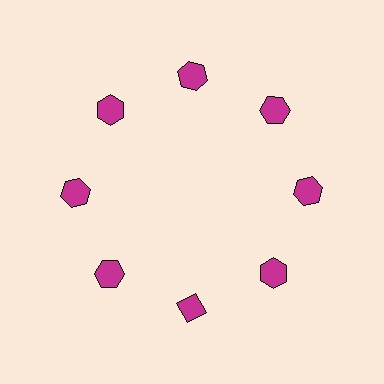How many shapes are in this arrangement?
There are 8 shapes arranged in a ring pattern.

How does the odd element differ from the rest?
It has a different shape: diamond instead of hexagon.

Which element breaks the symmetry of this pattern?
The magenta diamond at roughly the 6 o'clock position breaks the symmetry. All other shapes are magenta hexagons.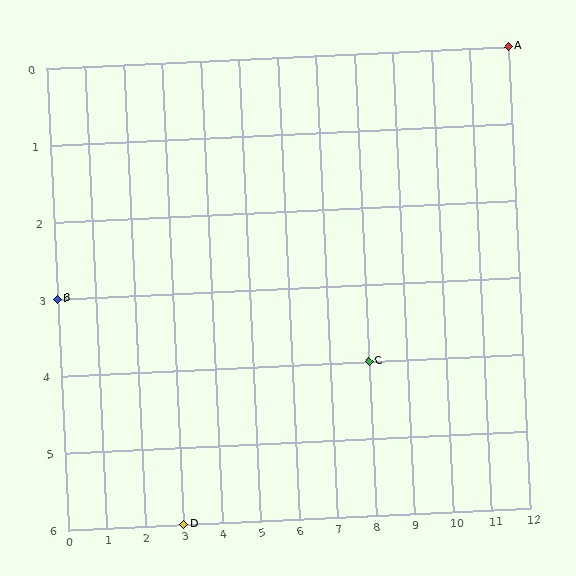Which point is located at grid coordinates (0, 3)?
Point B is at (0, 3).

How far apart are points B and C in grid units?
Points B and C are 8 columns and 1 row apart (about 8.1 grid units diagonally).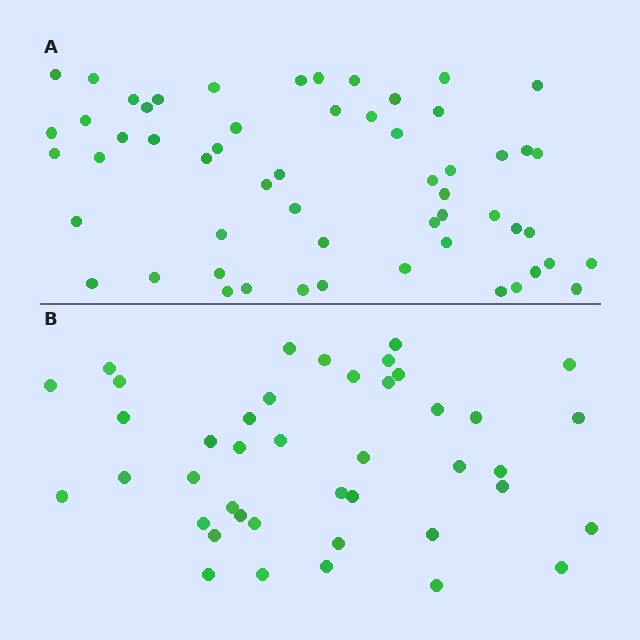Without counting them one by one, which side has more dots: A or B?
Region A (the top region) has more dots.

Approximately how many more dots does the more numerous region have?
Region A has approximately 15 more dots than region B.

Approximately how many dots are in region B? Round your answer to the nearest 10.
About 40 dots. (The exact count is 42, which rounds to 40.)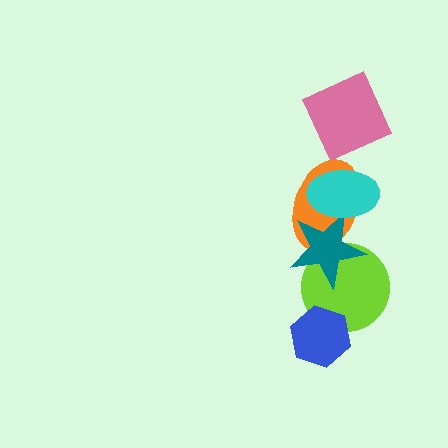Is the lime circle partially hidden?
Yes, it is partially covered by another shape.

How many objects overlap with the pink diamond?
0 objects overlap with the pink diamond.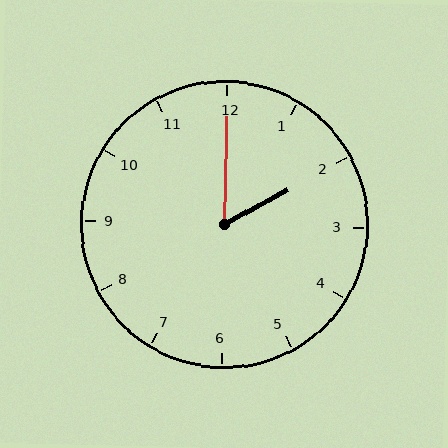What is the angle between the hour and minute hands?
Approximately 60 degrees.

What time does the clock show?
2:00.